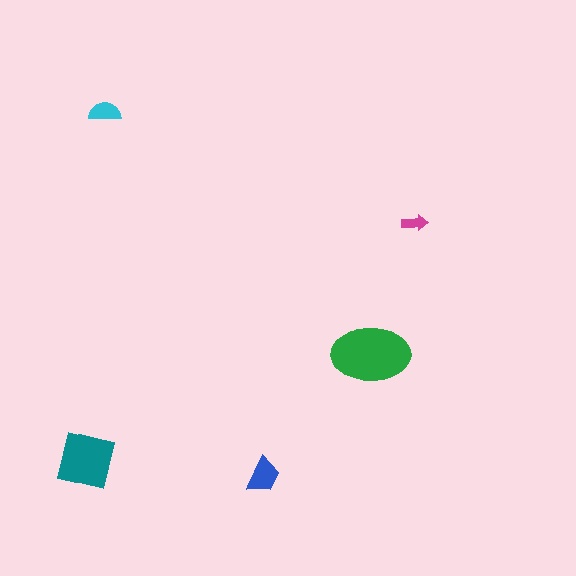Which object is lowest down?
The blue trapezoid is bottommost.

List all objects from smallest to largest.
The magenta arrow, the cyan semicircle, the blue trapezoid, the teal square, the green ellipse.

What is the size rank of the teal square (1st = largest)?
2nd.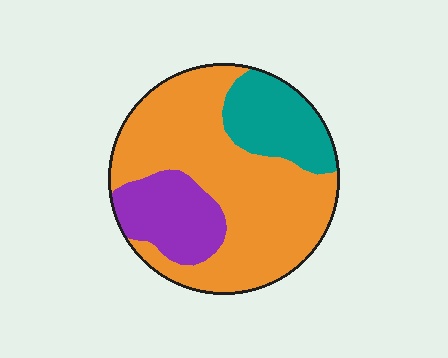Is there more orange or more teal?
Orange.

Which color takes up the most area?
Orange, at roughly 65%.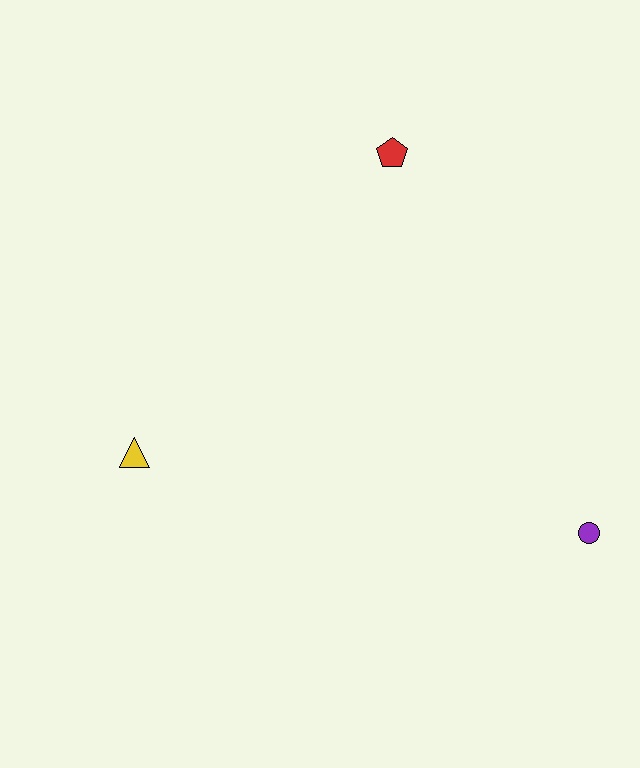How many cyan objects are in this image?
There are no cyan objects.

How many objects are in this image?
There are 3 objects.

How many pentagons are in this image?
There is 1 pentagon.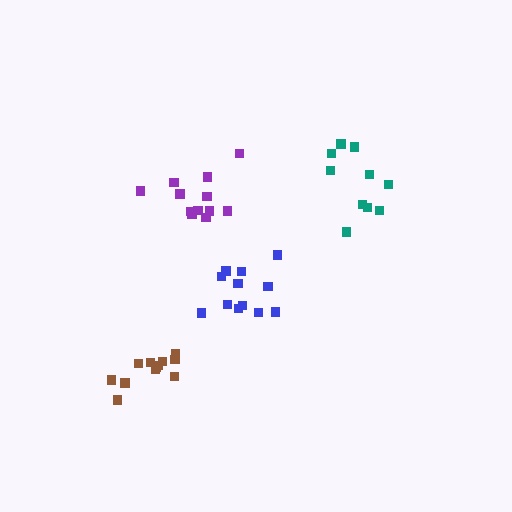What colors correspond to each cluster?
The clusters are colored: blue, purple, teal, brown.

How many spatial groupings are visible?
There are 4 spatial groupings.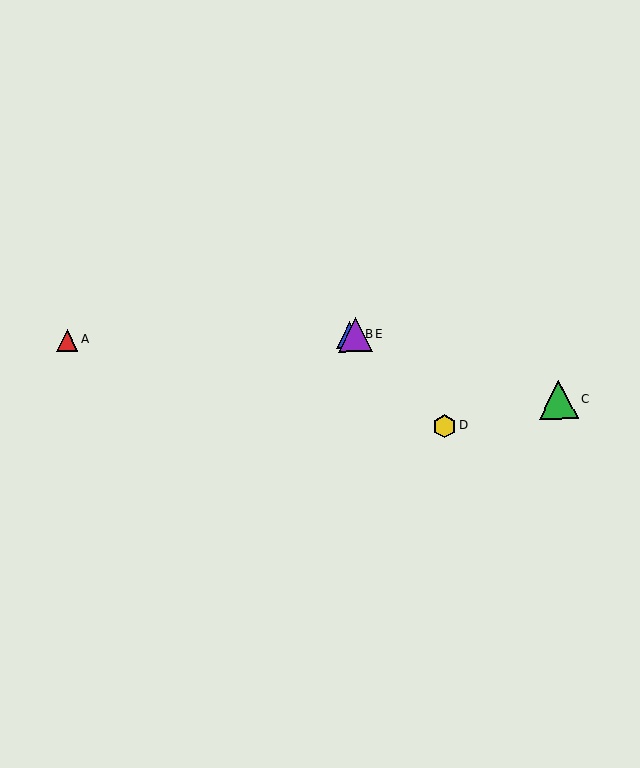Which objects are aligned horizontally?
Objects A, B, E are aligned horizontally.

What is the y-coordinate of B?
Object B is at y≈335.